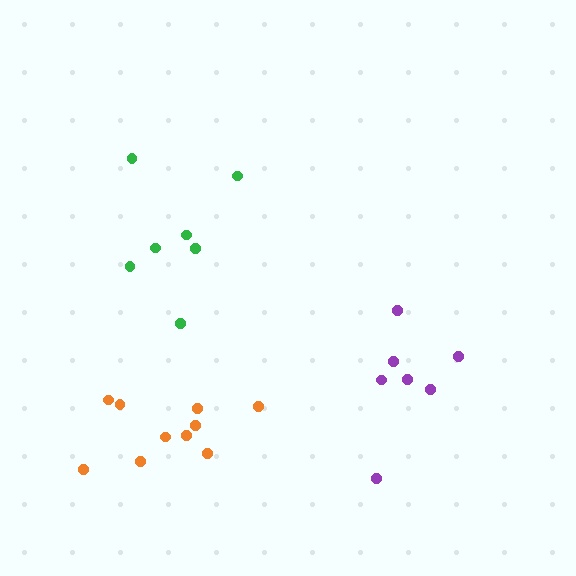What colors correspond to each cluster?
The clusters are colored: purple, orange, green.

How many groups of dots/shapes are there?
There are 3 groups.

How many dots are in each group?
Group 1: 7 dots, Group 2: 10 dots, Group 3: 7 dots (24 total).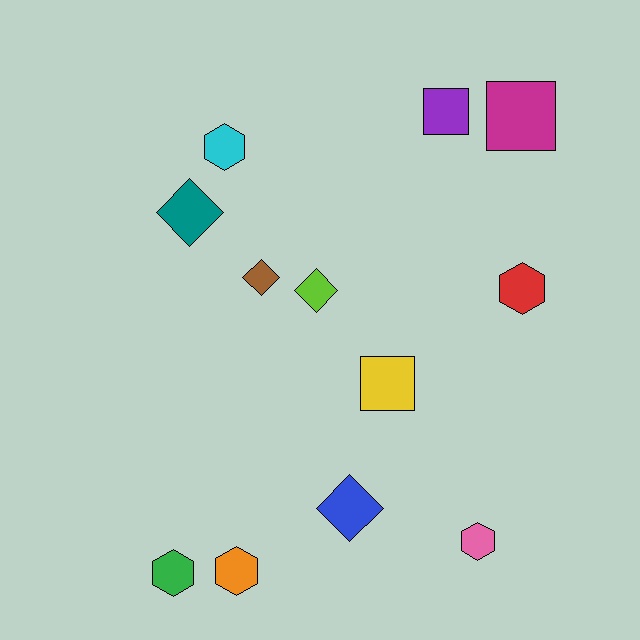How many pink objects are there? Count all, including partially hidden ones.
There is 1 pink object.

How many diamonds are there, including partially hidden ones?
There are 4 diamonds.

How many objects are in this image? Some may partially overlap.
There are 12 objects.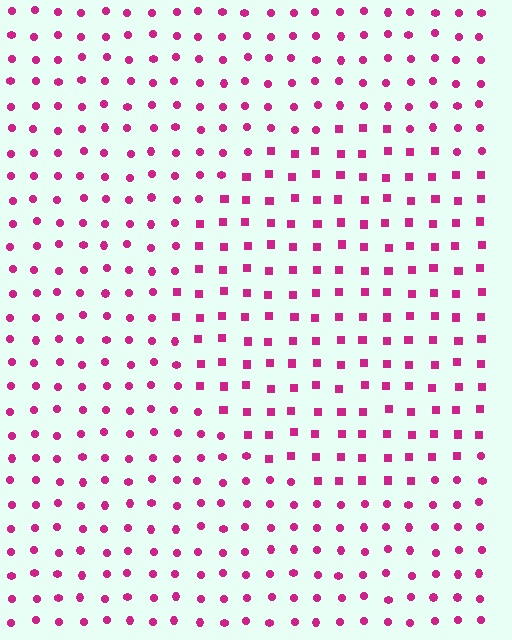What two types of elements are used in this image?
The image uses squares inside the circle region and circles outside it.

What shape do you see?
I see a circle.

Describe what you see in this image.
The image is filled with small magenta elements arranged in a uniform grid. A circle-shaped region contains squares, while the surrounding area contains circles. The boundary is defined purely by the change in element shape.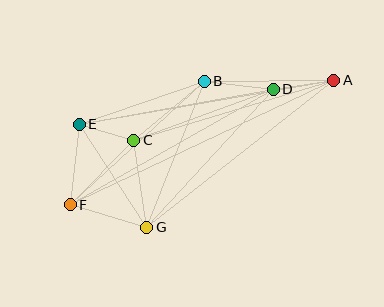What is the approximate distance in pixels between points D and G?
The distance between D and G is approximately 188 pixels.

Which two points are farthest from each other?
Points A and F are farthest from each other.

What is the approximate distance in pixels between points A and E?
The distance between A and E is approximately 259 pixels.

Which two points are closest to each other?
Points C and E are closest to each other.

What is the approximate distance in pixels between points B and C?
The distance between B and C is approximately 92 pixels.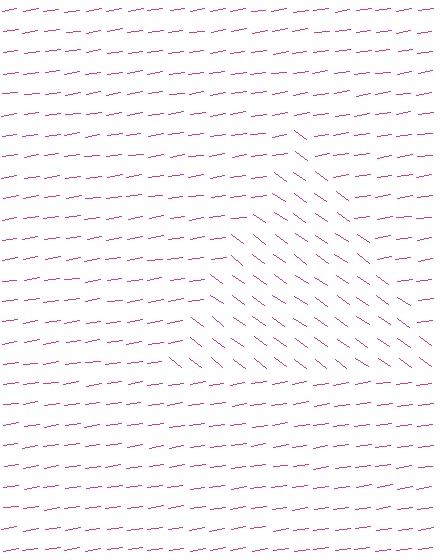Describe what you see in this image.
The image is filled with small magenta line segments. A triangle region in the image has lines oriented differently from the surrounding lines, creating a visible texture boundary.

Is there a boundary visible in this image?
Yes, there is a texture boundary formed by a change in line orientation.